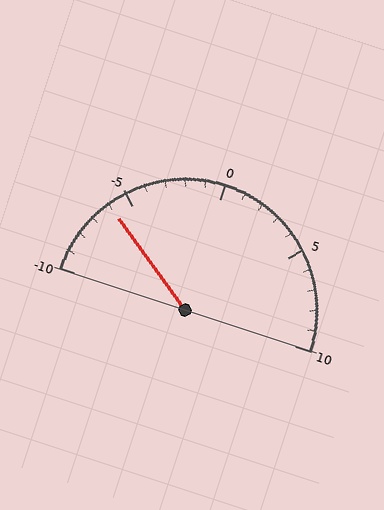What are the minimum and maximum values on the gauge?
The gauge ranges from -10 to 10.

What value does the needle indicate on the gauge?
The needle indicates approximately -6.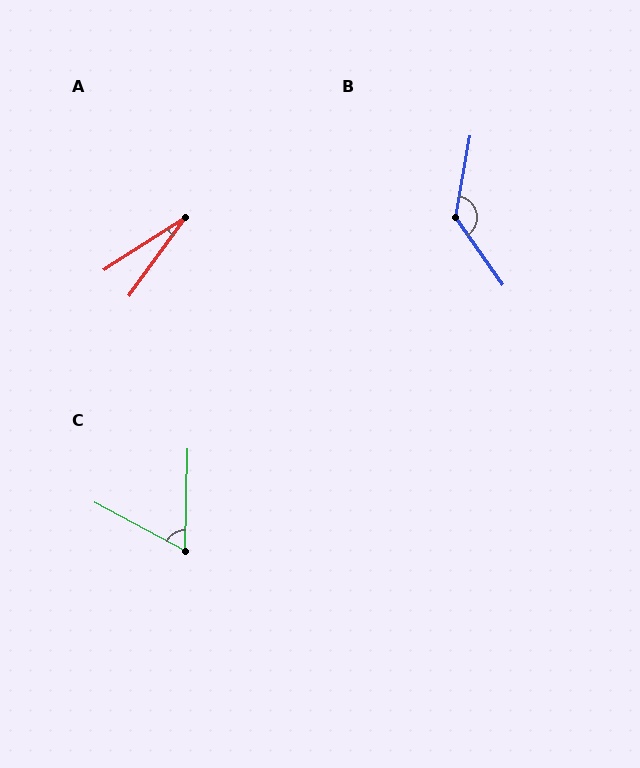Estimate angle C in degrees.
Approximately 64 degrees.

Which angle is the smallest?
A, at approximately 22 degrees.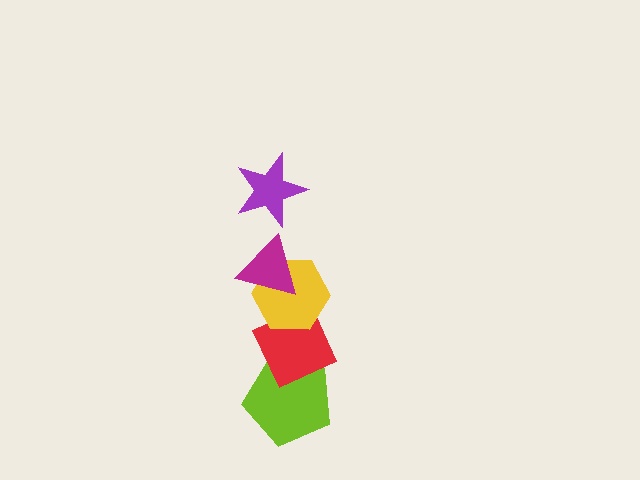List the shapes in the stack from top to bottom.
From top to bottom: the purple star, the magenta triangle, the yellow hexagon, the red diamond, the lime pentagon.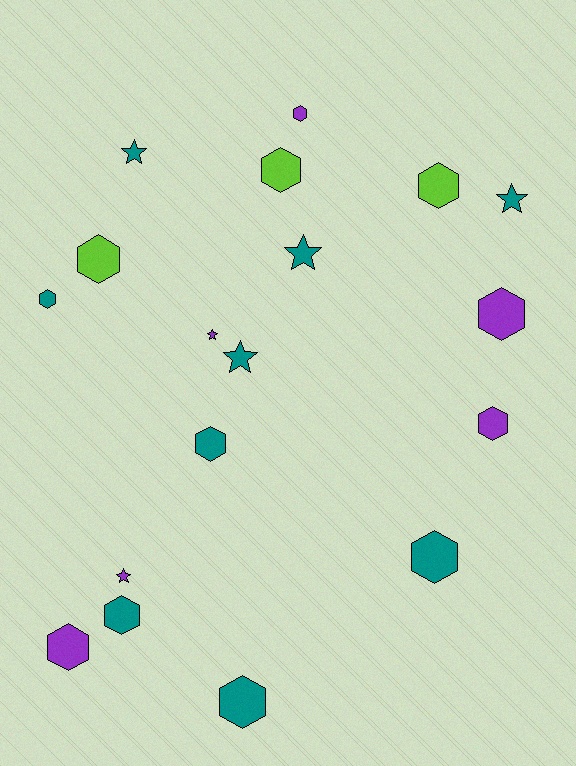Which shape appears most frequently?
Hexagon, with 12 objects.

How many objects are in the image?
There are 18 objects.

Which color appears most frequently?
Teal, with 9 objects.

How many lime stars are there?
There are no lime stars.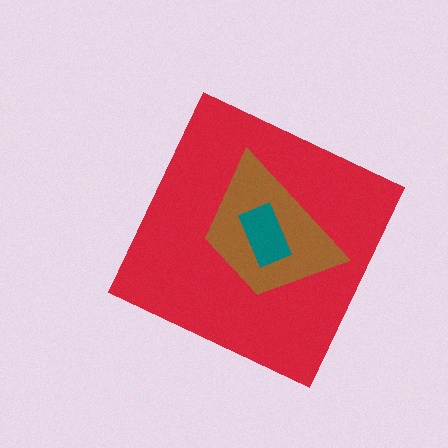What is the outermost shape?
The red diamond.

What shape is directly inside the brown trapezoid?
The teal rectangle.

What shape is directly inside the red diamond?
The brown trapezoid.